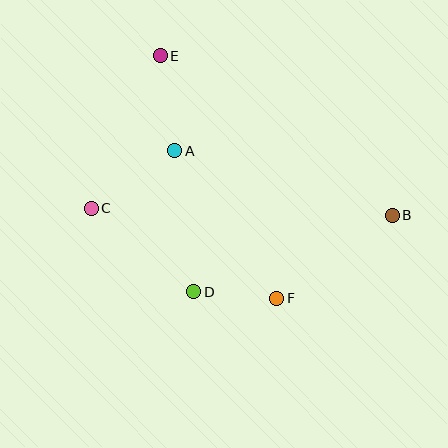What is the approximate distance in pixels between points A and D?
The distance between A and D is approximately 142 pixels.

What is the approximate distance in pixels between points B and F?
The distance between B and F is approximately 143 pixels.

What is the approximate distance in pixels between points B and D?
The distance between B and D is approximately 213 pixels.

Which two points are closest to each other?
Points D and F are closest to each other.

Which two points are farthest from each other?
Points B and C are farthest from each other.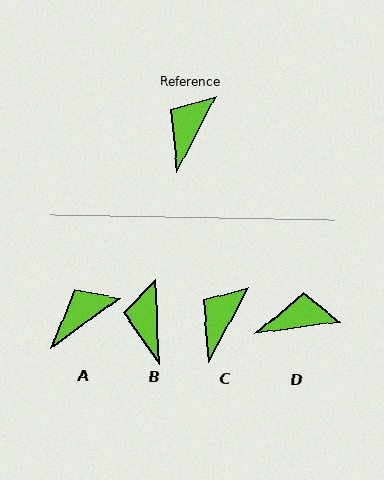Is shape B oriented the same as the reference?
No, it is off by about 30 degrees.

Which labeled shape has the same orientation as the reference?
C.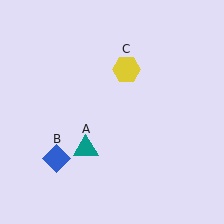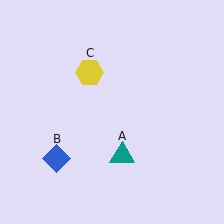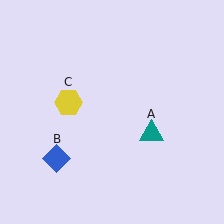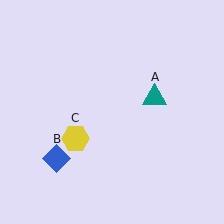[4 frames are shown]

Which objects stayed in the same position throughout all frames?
Blue diamond (object B) remained stationary.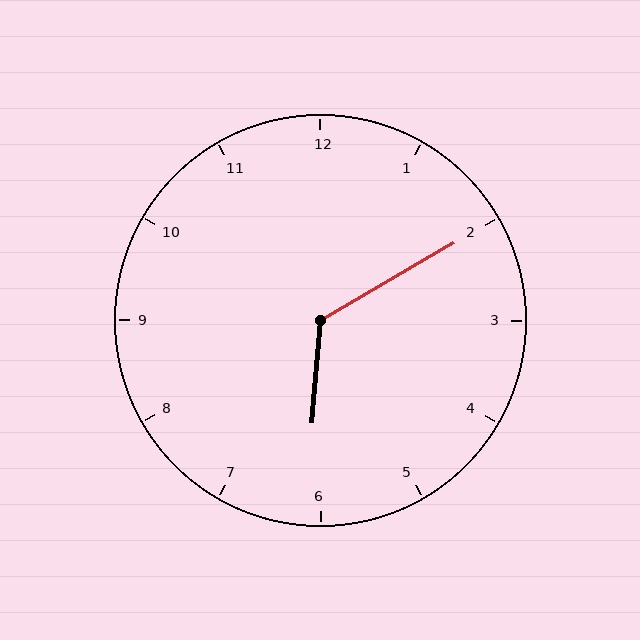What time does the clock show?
6:10.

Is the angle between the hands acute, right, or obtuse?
It is obtuse.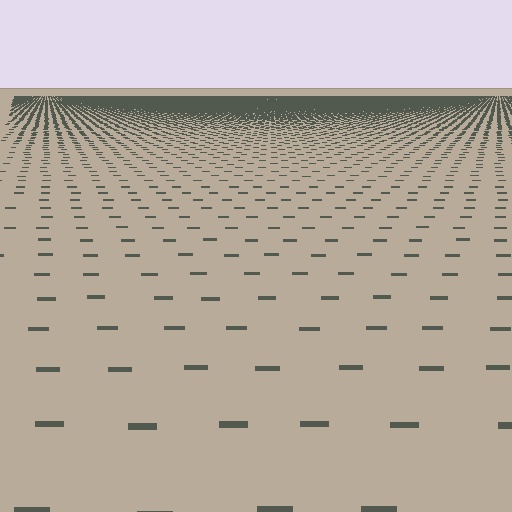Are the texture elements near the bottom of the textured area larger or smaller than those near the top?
Larger. Near the bottom, elements are closer to the viewer and appear at a bigger on-screen size.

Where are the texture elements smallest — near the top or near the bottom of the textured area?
Near the top.